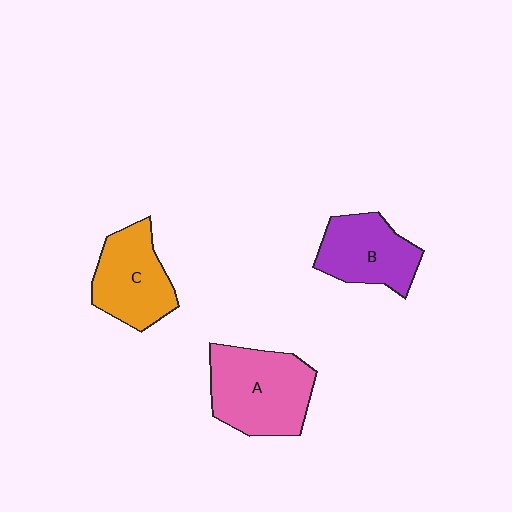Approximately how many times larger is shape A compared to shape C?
Approximately 1.3 times.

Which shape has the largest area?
Shape A (pink).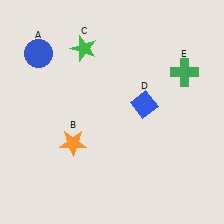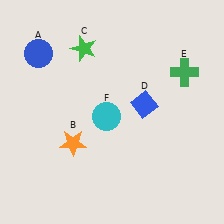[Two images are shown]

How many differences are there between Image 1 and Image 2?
There is 1 difference between the two images.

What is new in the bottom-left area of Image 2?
A cyan circle (F) was added in the bottom-left area of Image 2.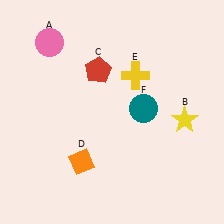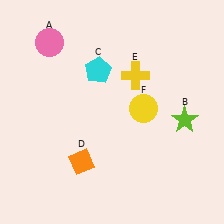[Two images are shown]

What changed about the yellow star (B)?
In Image 1, B is yellow. In Image 2, it changed to lime.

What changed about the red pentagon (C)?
In Image 1, C is red. In Image 2, it changed to cyan.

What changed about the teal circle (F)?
In Image 1, F is teal. In Image 2, it changed to yellow.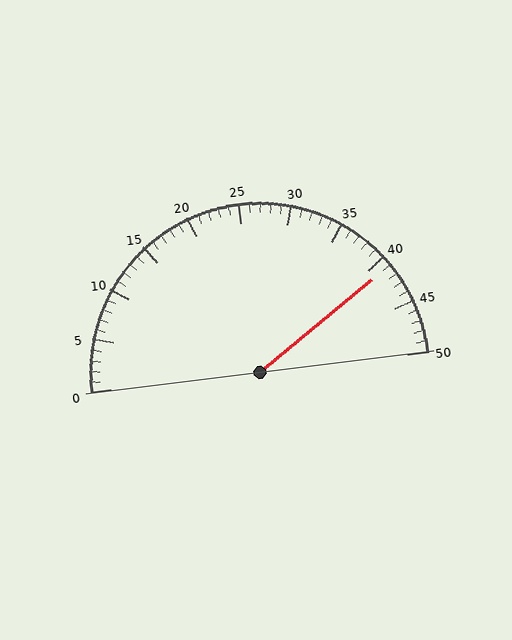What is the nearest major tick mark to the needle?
The nearest major tick mark is 40.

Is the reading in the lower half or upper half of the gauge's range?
The reading is in the upper half of the range (0 to 50).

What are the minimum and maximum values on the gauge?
The gauge ranges from 0 to 50.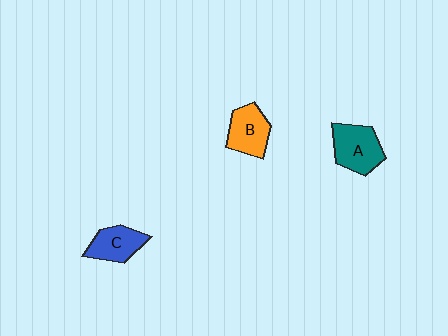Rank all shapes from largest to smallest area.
From largest to smallest: A (teal), B (orange), C (blue).